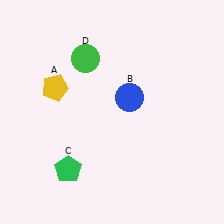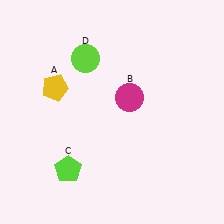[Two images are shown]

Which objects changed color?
B changed from blue to magenta. C changed from green to lime. D changed from green to lime.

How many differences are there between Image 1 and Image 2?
There are 3 differences between the two images.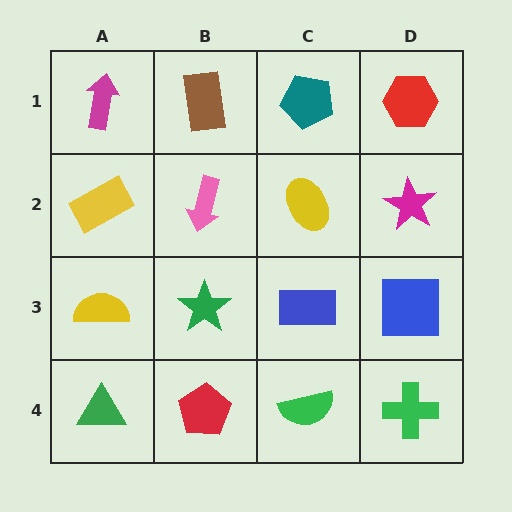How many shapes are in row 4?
4 shapes.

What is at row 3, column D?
A blue square.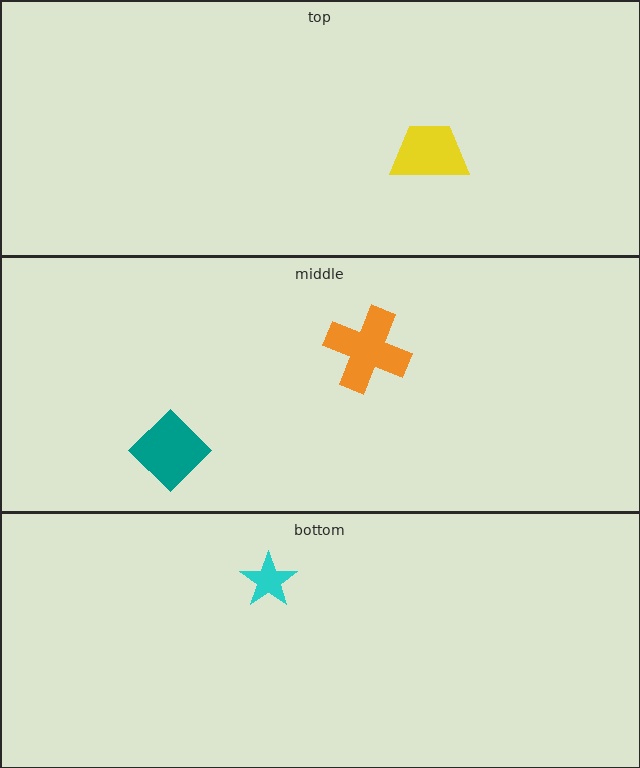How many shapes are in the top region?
1.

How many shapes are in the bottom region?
1.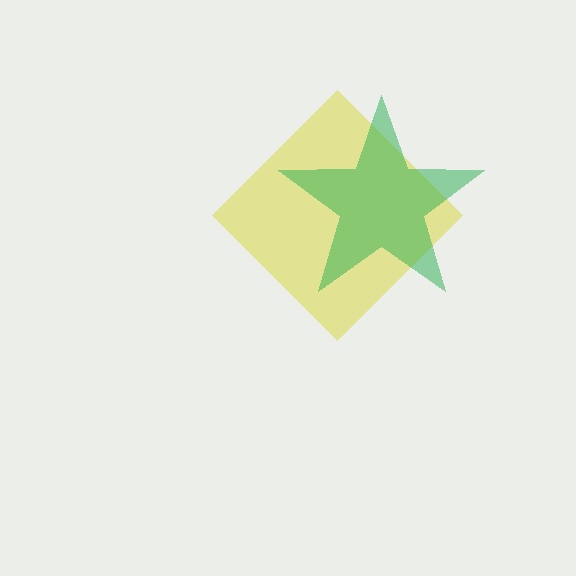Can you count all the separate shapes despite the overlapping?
Yes, there are 2 separate shapes.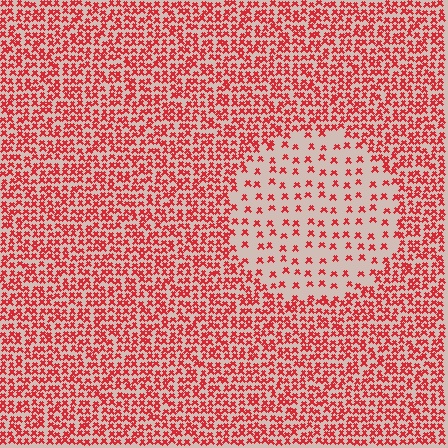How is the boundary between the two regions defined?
The boundary is defined by a change in element density (approximately 2.7x ratio). All elements are the same color, size, and shape.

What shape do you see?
I see a circle.